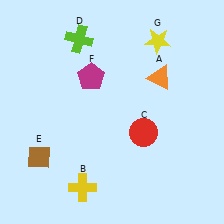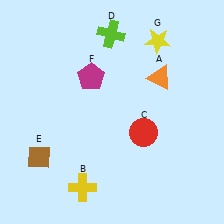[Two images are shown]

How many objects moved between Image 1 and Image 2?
1 object moved between the two images.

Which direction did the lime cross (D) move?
The lime cross (D) moved right.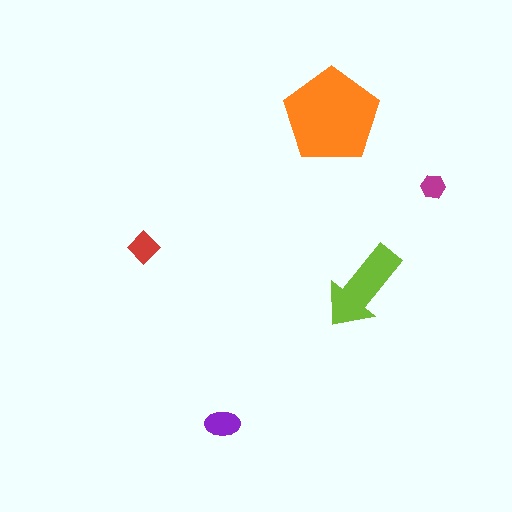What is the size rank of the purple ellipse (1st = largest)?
3rd.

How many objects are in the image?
There are 5 objects in the image.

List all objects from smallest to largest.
The magenta hexagon, the red diamond, the purple ellipse, the lime arrow, the orange pentagon.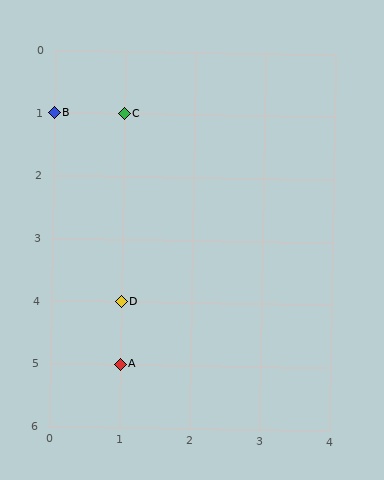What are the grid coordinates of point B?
Point B is at grid coordinates (0, 1).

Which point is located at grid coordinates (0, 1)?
Point B is at (0, 1).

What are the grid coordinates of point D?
Point D is at grid coordinates (1, 4).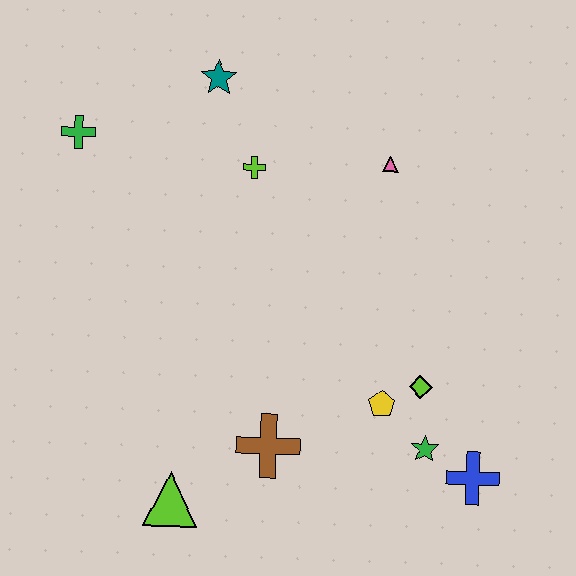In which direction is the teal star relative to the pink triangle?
The teal star is to the left of the pink triangle.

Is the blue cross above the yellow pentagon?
No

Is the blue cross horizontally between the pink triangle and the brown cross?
No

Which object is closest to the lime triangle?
The brown cross is closest to the lime triangle.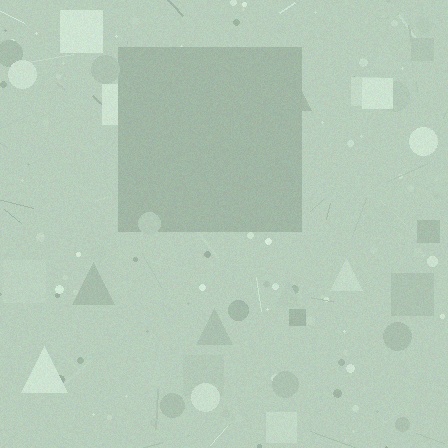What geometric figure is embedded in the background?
A square is embedded in the background.